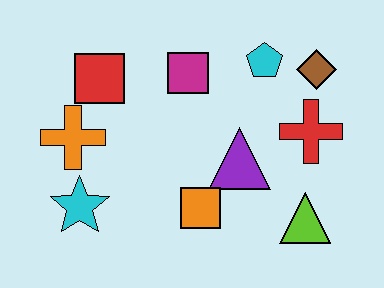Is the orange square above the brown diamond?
No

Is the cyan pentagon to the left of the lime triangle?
Yes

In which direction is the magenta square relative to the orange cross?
The magenta square is to the right of the orange cross.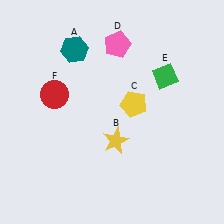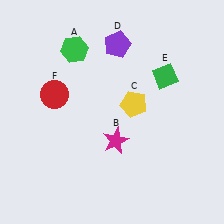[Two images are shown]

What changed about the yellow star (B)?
In Image 1, B is yellow. In Image 2, it changed to magenta.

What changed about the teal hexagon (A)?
In Image 1, A is teal. In Image 2, it changed to green.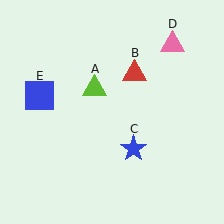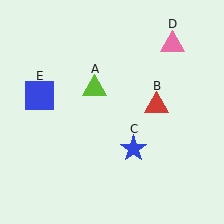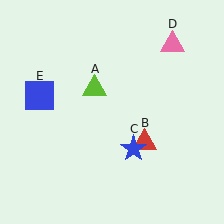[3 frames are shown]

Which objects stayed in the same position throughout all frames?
Lime triangle (object A) and blue star (object C) and pink triangle (object D) and blue square (object E) remained stationary.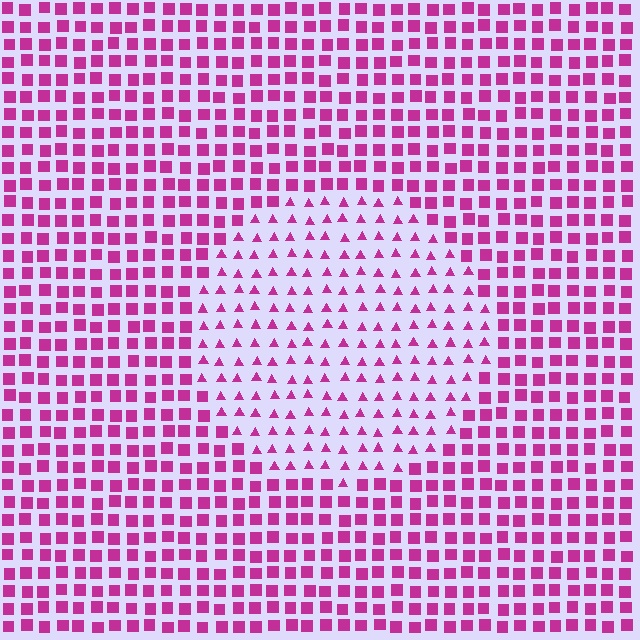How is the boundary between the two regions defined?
The boundary is defined by a change in element shape: triangles inside vs. squares outside. All elements share the same color and spacing.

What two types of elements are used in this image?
The image uses triangles inside the circle region and squares outside it.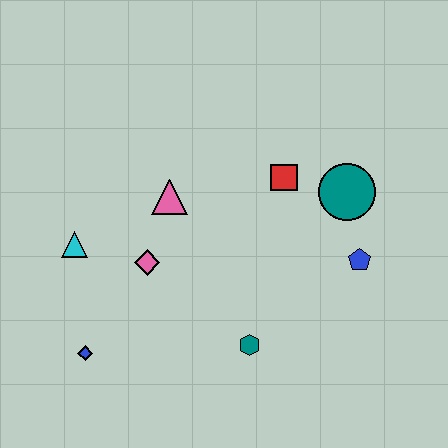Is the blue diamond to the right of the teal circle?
No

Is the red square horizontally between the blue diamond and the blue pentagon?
Yes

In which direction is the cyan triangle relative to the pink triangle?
The cyan triangle is to the left of the pink triangle.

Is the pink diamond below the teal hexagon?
No